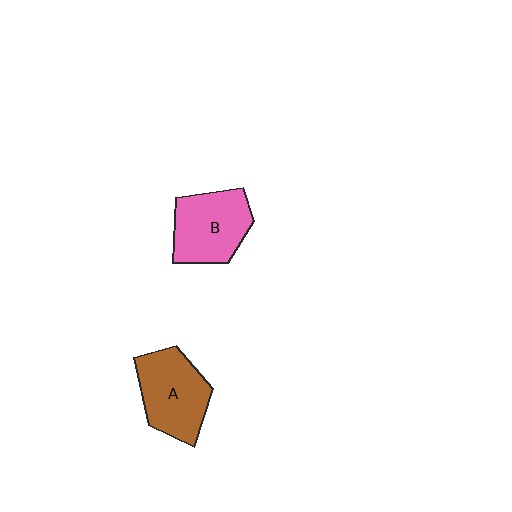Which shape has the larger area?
Shape A (brown).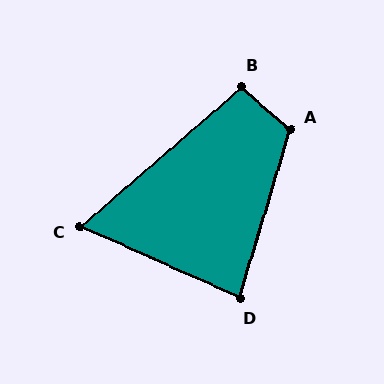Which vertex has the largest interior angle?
A, at approximately 115 degrees.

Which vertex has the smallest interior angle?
C, at approximately 65 degrees.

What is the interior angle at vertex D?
Approximately 82 degrees (acute).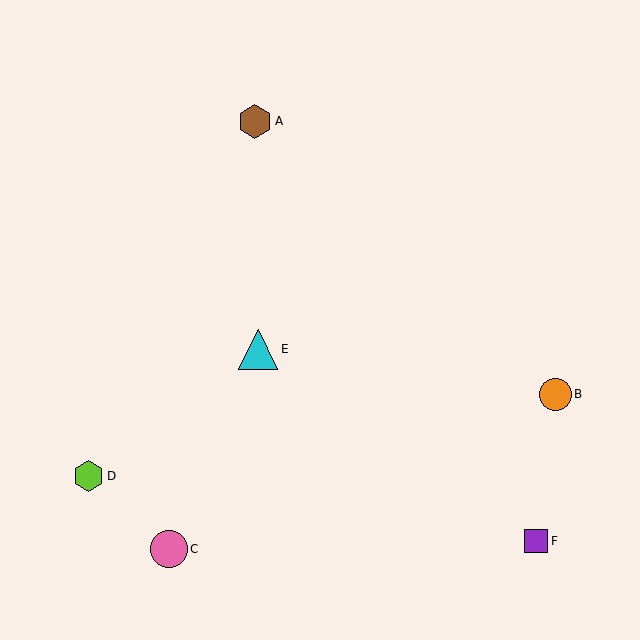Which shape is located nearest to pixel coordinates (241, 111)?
The brown hexagon (labeled A) at (255, 122) is nearest to that location.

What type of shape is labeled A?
Shape A is a brown hexagon.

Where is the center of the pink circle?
The center of the pink circle is at (169, 549).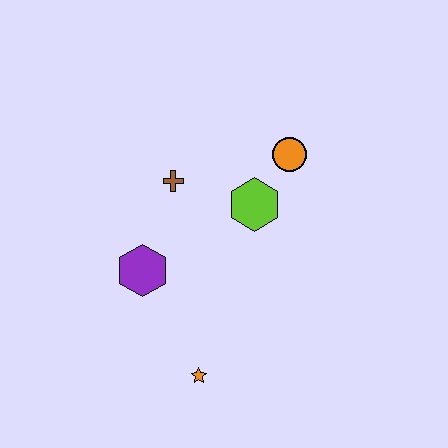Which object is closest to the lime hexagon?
The orange circle is closest to the lime hexagon.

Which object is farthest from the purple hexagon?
The orange circle is farthest from the purple hexagon.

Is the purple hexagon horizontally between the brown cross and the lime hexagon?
No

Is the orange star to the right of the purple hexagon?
Yes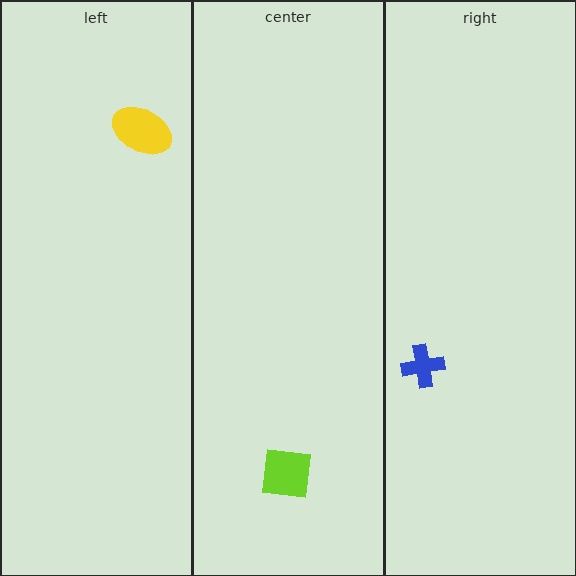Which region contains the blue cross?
The right region.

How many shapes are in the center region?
1.